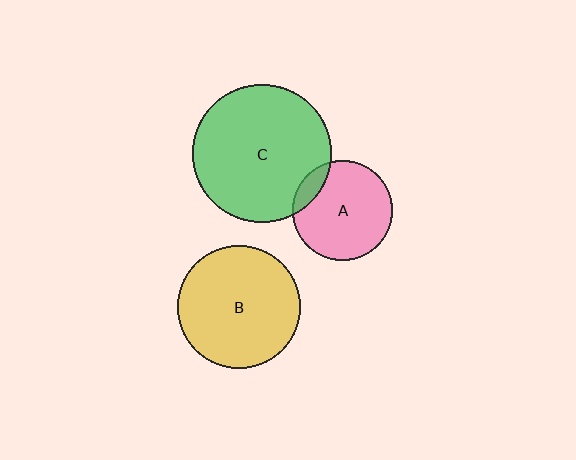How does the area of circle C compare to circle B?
Approximately 1.3 times.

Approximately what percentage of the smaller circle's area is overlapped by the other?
Approximately 10%.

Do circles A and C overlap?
Yes.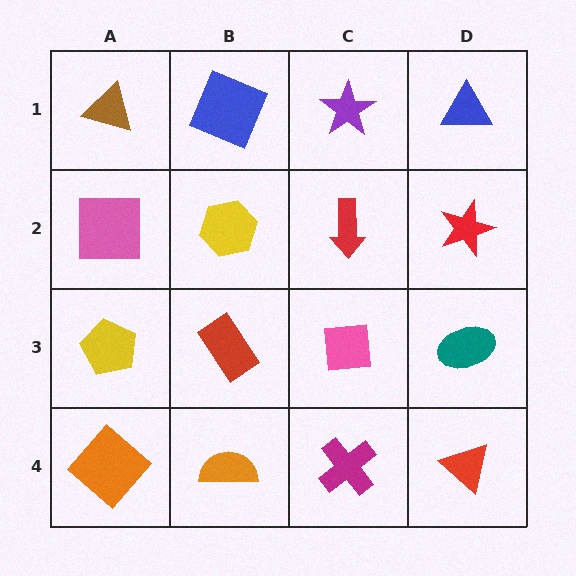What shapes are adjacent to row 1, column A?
A pink square (row 2, column A), a blue square (row 1, column B).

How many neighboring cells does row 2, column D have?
3.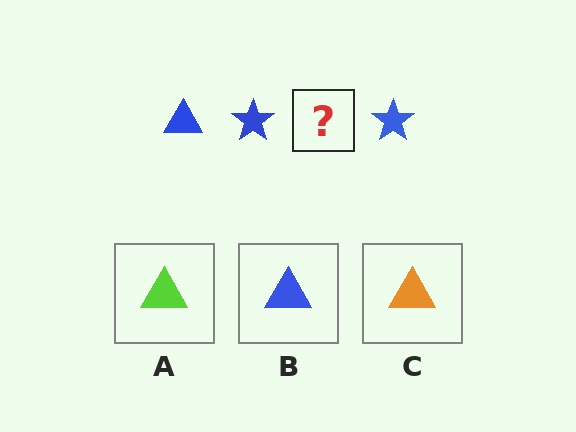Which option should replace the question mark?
Option B.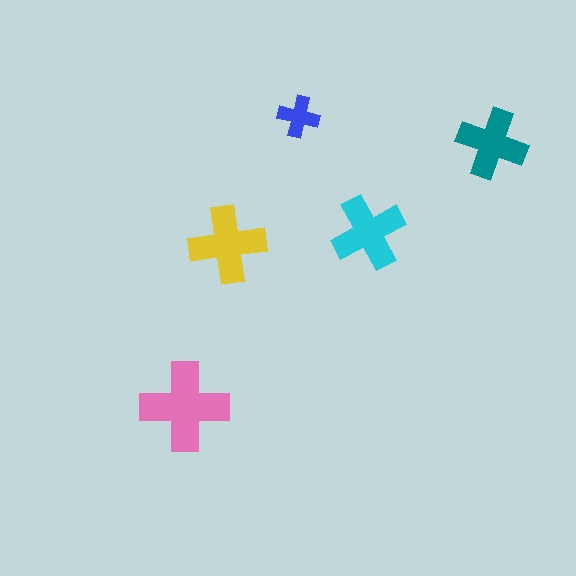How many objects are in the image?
There are 5 objects in the image.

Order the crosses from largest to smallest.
the pink one, the yellow one, the cyan one, the teal one, the blue one.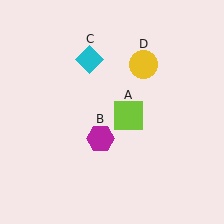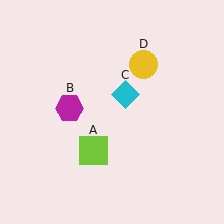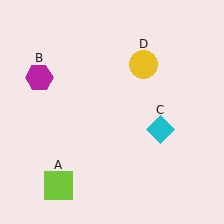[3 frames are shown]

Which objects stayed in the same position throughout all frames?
Yellow circle (object D) remained stationary.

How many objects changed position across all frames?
3 objects changed position: lime square (object A), magenta hexagon (object B), cyan diamond (object C).